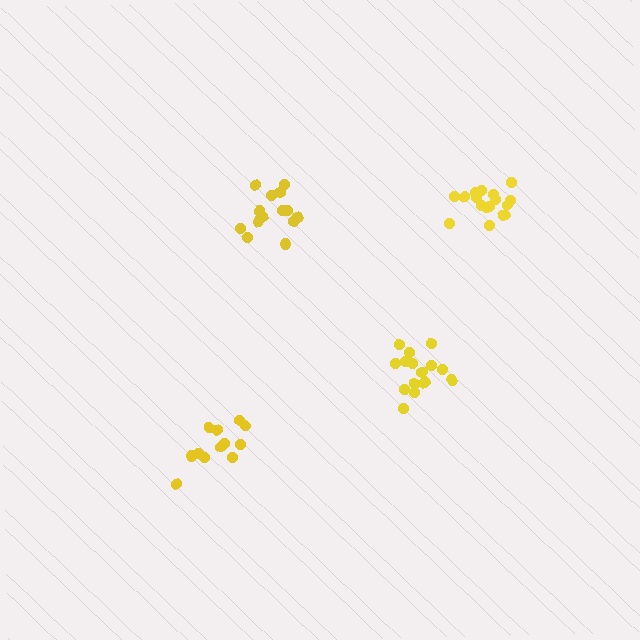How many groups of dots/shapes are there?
There are 4 groups.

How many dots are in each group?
Group 1: 17 dots, Group 2: 12 dots, Group 3: 16 dots, Group 4: 14 dots (59 total).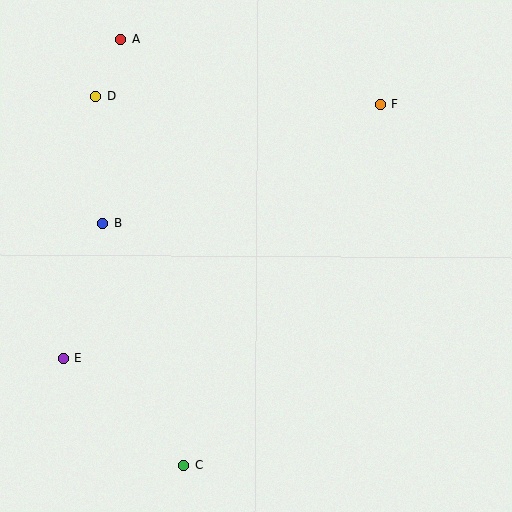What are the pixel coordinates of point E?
Point E is at (64, 358).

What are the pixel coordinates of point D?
Point D is at (95, 96).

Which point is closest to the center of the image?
Point B at (103, 223) is closest to the center.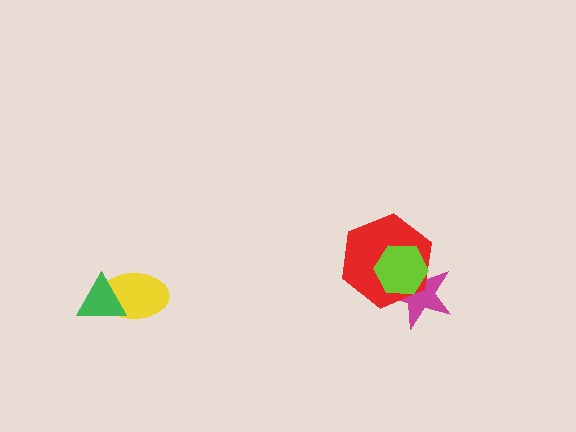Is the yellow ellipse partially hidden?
Yes, it is partially covered by another shape.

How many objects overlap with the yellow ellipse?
1 object overlaps with the yellow ellipse.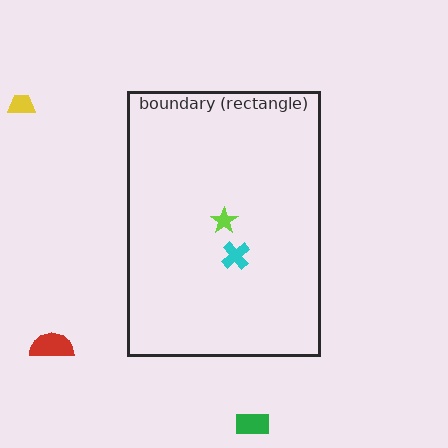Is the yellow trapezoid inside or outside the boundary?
Outside.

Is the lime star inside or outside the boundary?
Inside.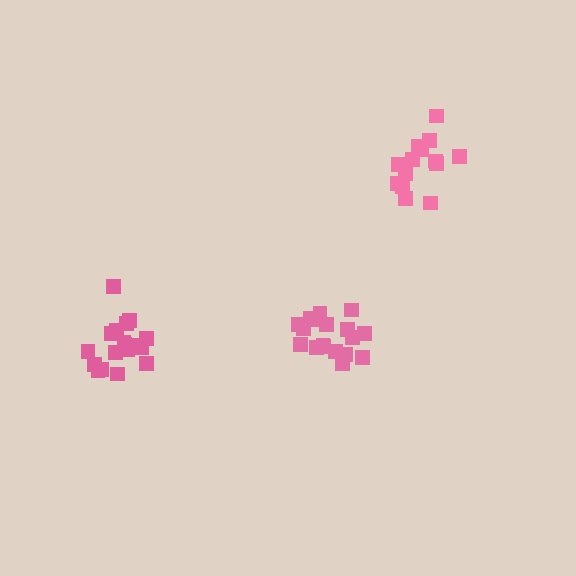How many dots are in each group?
Group 1: 15 dots, Group 2: 18 dots, Group 3: 19 dots (52 total).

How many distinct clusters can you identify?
There are 3 distinct clusters.